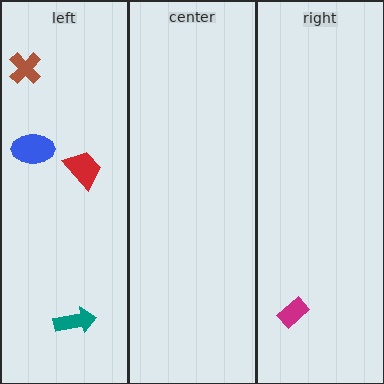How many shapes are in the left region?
4.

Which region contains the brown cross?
The left region.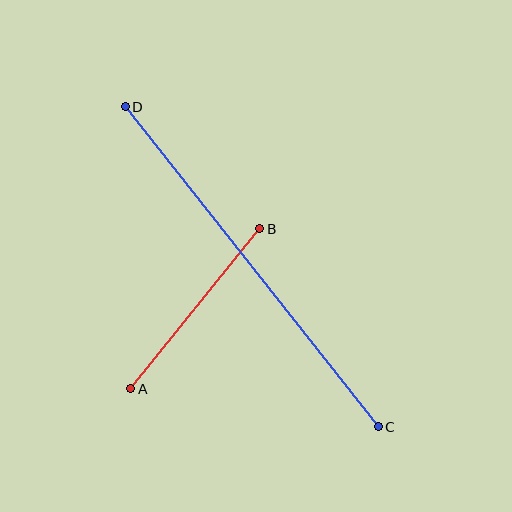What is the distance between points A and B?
The distance is approximately 205 pixels.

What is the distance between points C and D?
The distance is approximately 408 pixels.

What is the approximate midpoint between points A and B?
The midpoint is at approximately (195, 309) pixels.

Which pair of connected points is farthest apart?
Points C and D are farthest apart.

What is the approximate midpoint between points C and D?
The midpoint is at approximately (252, 267) pixels.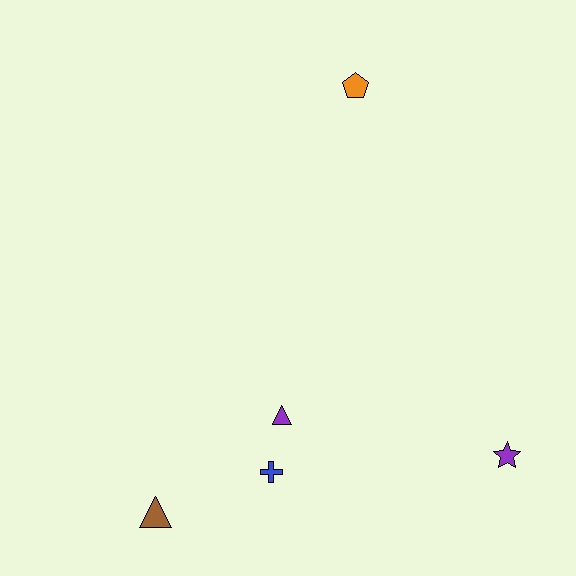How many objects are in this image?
There are 5 objects.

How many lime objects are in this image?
There are no lime objects.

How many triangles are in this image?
There are 2 triangles.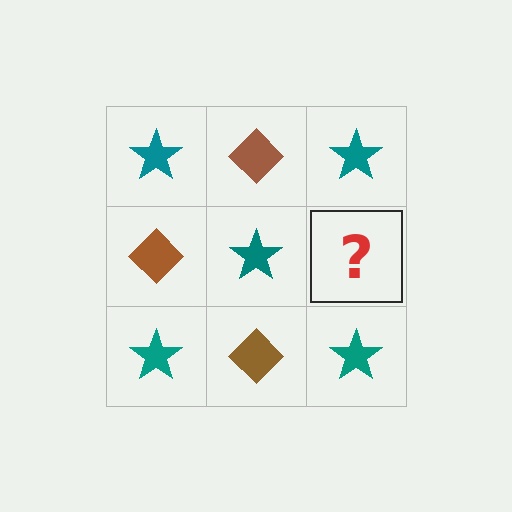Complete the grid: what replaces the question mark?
The question mark should be replaced with a brown diamond.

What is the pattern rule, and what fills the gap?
The rule is that it alternates teal star and brown diamond in a checkerboard pattern. The gap should be filled with a brown diamond.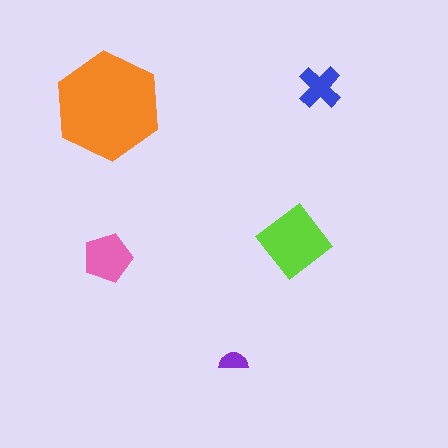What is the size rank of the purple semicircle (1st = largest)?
5th.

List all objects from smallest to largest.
The purple semicircle, the blue cross, the pink pentagon, the lime diamond, the orange hexagon.